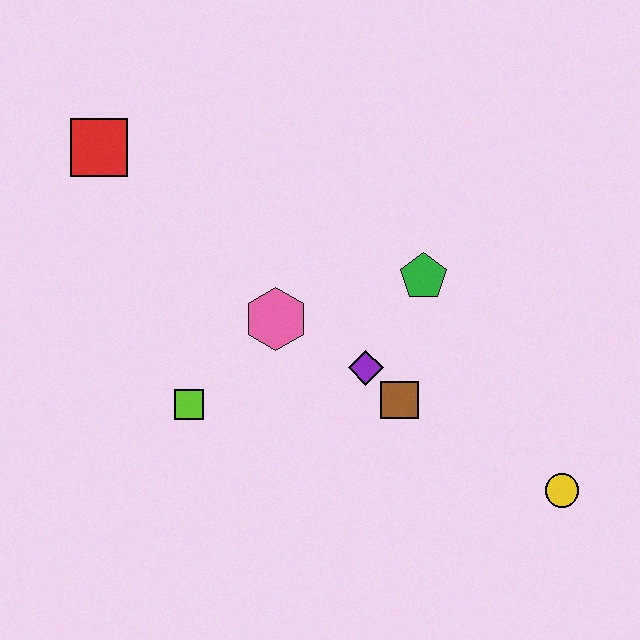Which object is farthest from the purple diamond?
The red square is farthest from the purple diamond.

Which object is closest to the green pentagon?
The purple diamond is closest to the green pentagon.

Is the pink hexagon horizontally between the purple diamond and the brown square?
No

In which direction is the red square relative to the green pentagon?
The red square is to the left of the green pentagon.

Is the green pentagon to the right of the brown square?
Yes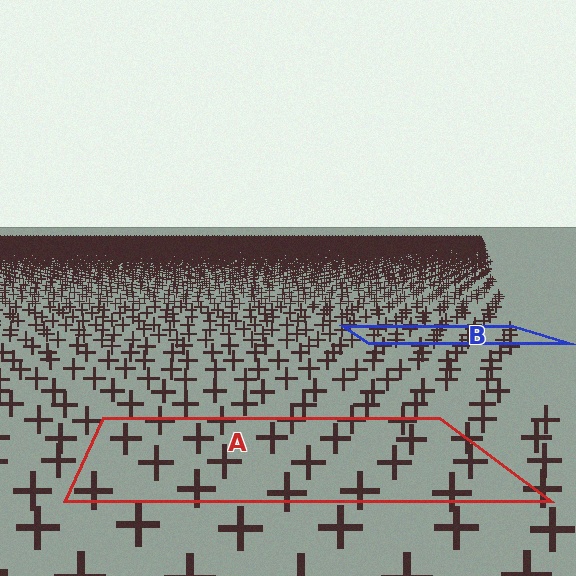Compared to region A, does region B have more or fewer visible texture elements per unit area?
Region B has more texture elements per unit area — they are packed more densely because it is farther away.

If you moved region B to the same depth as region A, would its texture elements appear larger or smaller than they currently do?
They would appear larger. At a closer depth, the same texture elements are projected at a bigger on-screen size.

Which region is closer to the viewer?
Region A is closer. The texture elements there are larger and more spread out.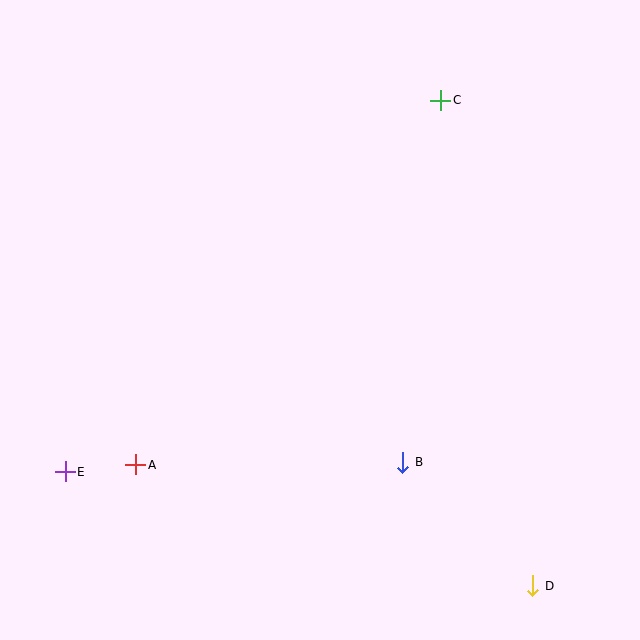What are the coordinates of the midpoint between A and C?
The midpoint between A and C is at (288, 283).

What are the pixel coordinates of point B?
Point B is at (403, 462).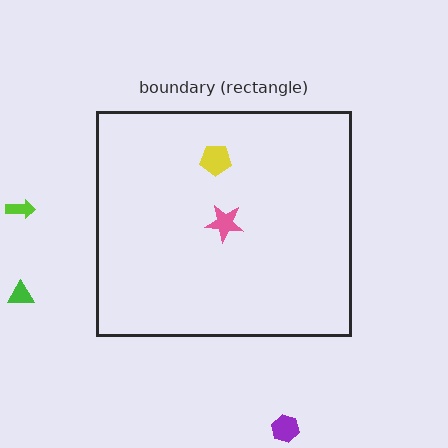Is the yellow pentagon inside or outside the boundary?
Inside.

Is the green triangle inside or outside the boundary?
Outside.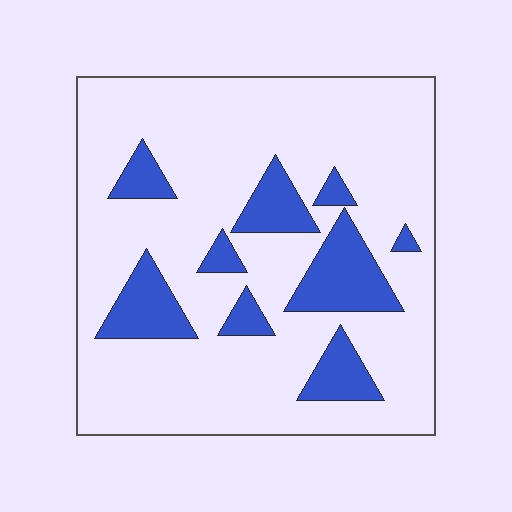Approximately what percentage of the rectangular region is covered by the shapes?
Approximately 20%.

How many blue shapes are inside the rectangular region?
9.